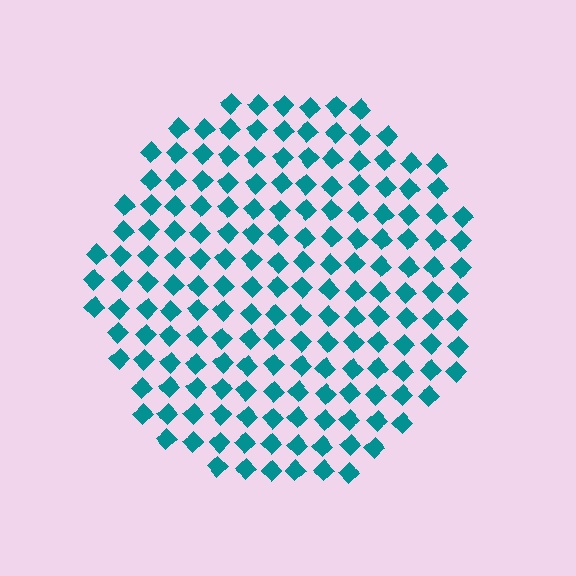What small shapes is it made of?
It is made of small diamonds.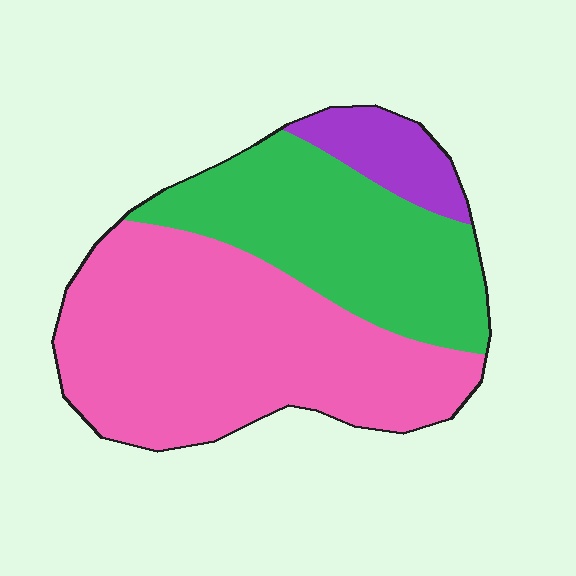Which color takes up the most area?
Pink, at roughly 55%.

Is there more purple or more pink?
Pink.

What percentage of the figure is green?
Green takes up about one third (1/3) of the figure.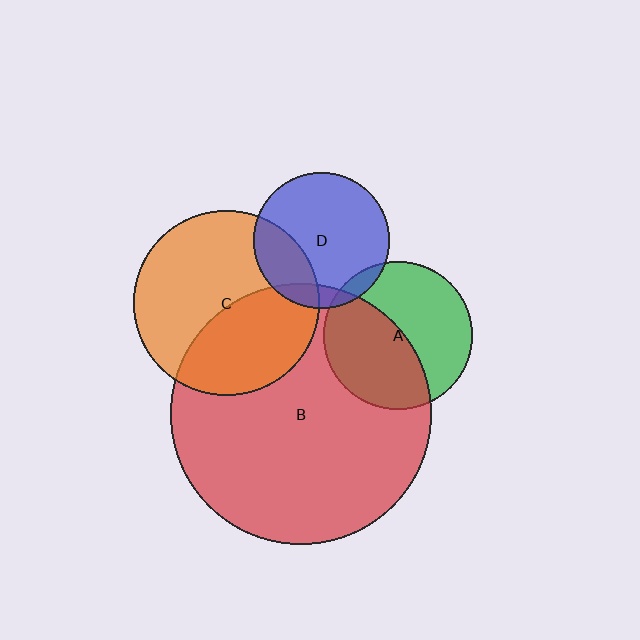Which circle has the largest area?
Circle B (red).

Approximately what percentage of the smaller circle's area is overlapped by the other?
Approximately 5%.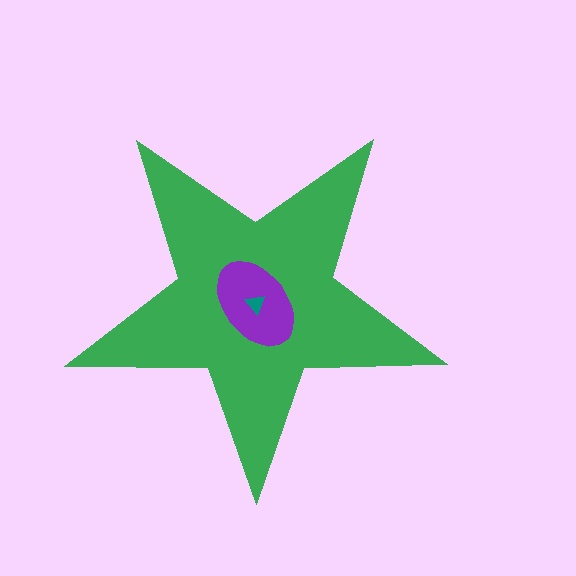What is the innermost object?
The teal triangle.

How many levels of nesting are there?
3.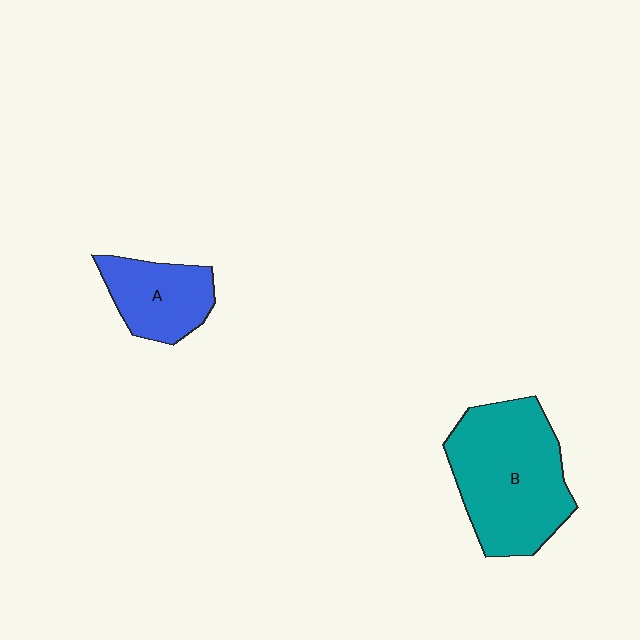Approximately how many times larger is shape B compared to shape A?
Approximately 2.0 times.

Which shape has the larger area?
Shape B (teal).